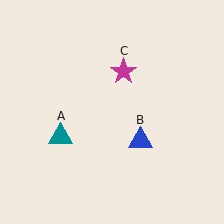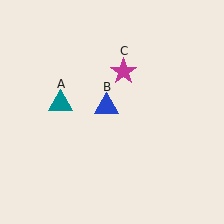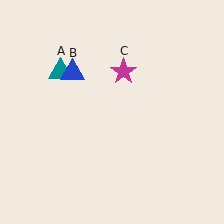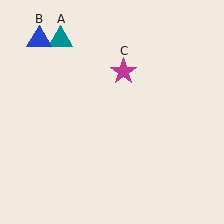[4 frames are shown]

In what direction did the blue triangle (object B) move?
The blue triangle (object B) moved up and to the left.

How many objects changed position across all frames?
2 objects changed position: teal triangle (object A), blue triangle (object B).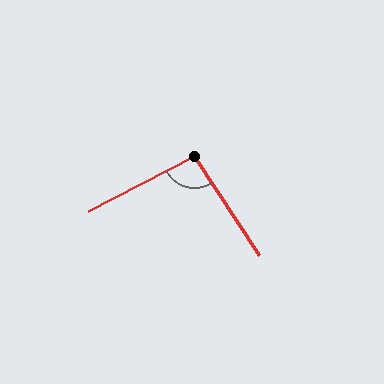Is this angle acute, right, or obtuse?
It is obtuse.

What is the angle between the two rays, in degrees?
Approximately 95 degrees.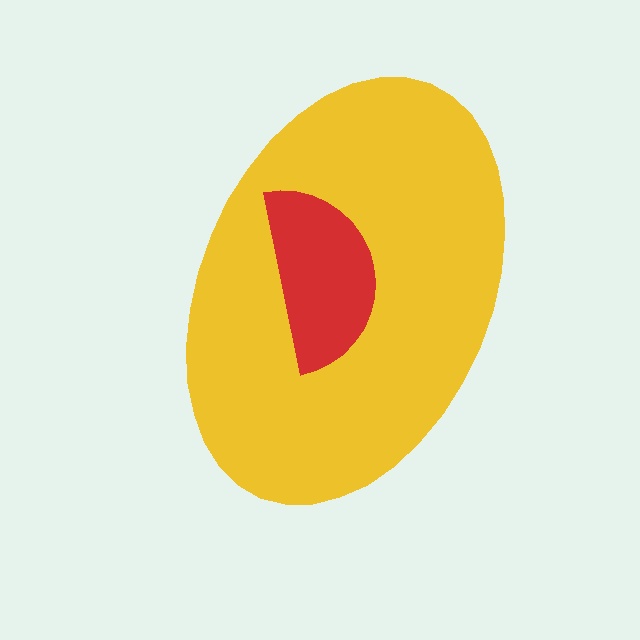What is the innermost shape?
The red semicircle.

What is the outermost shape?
The yellow ellipse.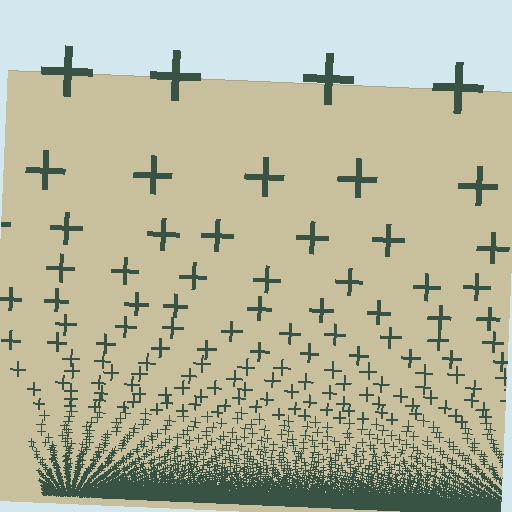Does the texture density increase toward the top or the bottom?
Density increases toward the bottom.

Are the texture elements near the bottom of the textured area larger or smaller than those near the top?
Smaller. The gradient is inverted — elements near the bottom are smaller and denser.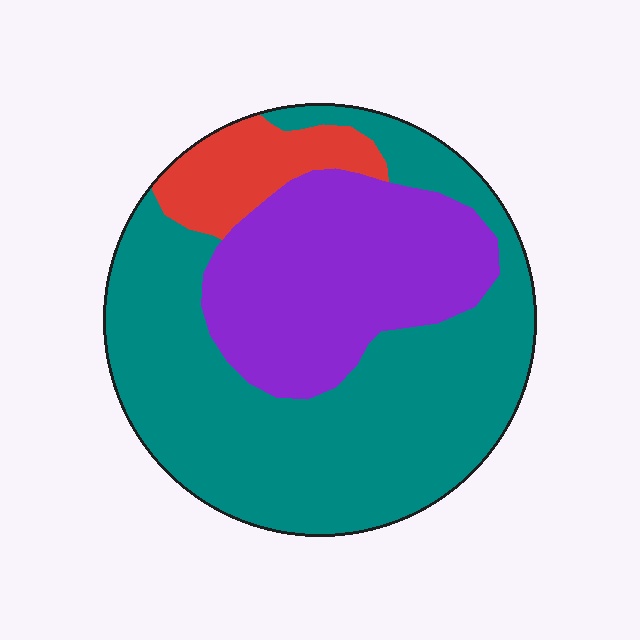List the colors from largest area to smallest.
From largest to smallest: teal, purple, red.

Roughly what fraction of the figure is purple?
Purple takes up about one third (1/3) of the figure.